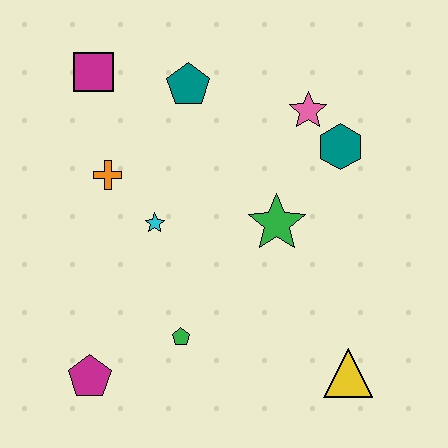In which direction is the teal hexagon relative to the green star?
The teal hexagon is above the green star.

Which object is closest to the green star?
The teal hexagon is closest to the green star.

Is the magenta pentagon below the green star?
Yes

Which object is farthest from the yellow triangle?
The magenta square is farthest from the yellow triangle.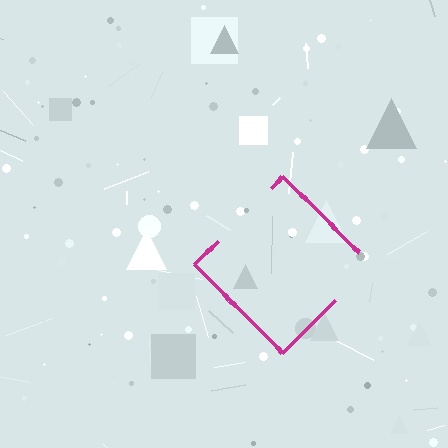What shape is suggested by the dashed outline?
The dashed outline suggests a diamond.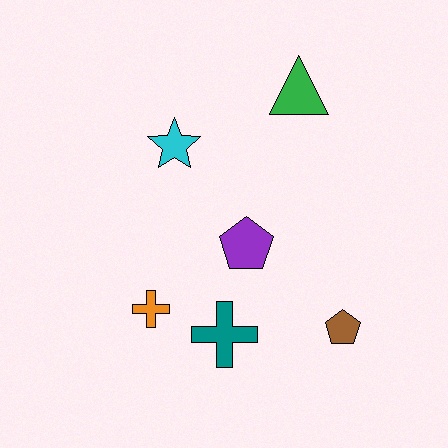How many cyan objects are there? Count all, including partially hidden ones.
There is 1 cyan object.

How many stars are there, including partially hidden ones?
There is 1 star.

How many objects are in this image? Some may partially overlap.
There are 6 objects.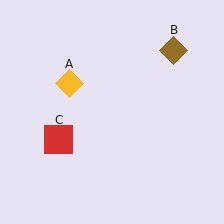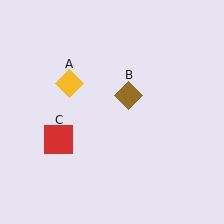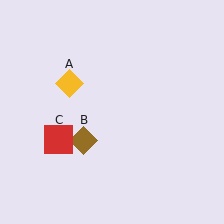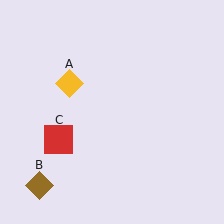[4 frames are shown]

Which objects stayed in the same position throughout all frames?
Yellow diamond (object A) and red square (object C) remained stationary.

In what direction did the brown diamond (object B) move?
The brown diamond (object B) moved down and to the left.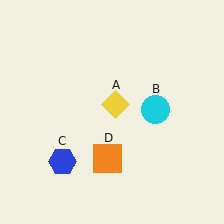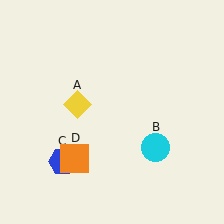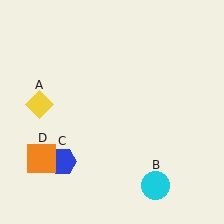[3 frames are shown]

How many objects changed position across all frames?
3 objects changed position: yellow diamond (object A), cyan circle (object B), orange square (object D).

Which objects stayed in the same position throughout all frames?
Blue hexagon (object C) remained stationary.